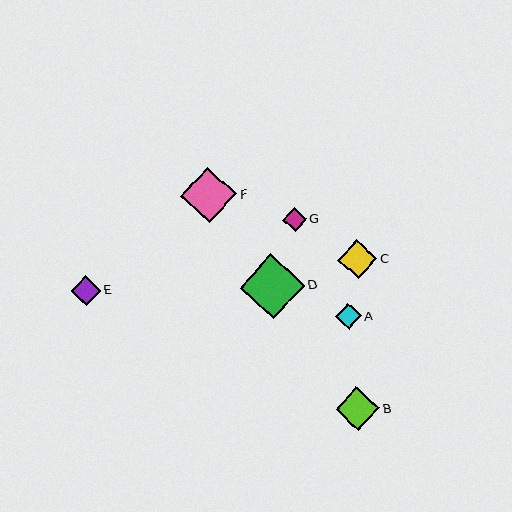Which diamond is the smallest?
Diamond G is the smallest with a size of approximately 24 pixels.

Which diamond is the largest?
Diamond D is the largest with a size of approximately 65 pixels.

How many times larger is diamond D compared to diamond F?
Diamond D is approximately 1.2 times the size of diamond F.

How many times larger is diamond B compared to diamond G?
Diamond B is approximately 1.8 times the size of diamond G.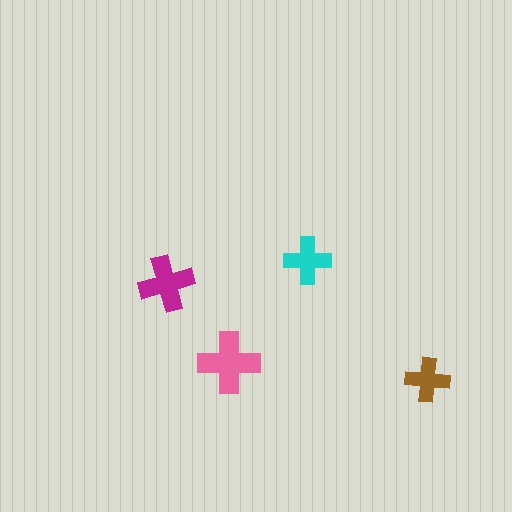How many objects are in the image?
There are 4 objects in the image.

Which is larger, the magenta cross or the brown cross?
The magenta one.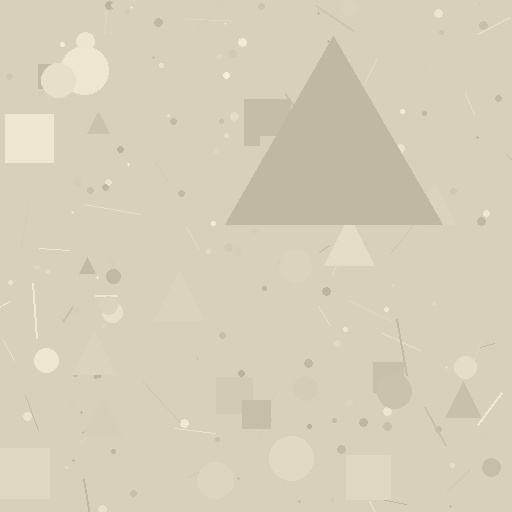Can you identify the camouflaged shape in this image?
The camouflaged shape is a triangle.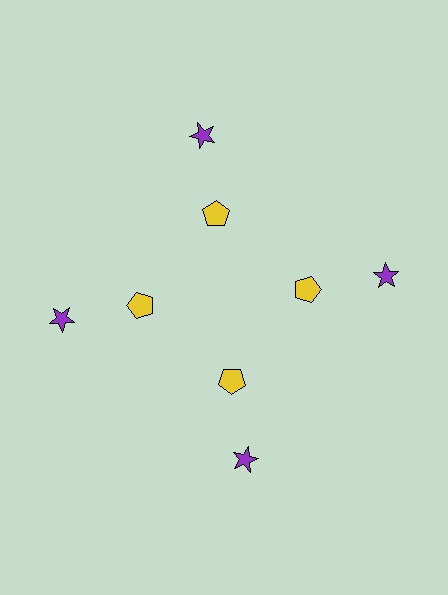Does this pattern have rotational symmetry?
Yes, this pattern has 4-fold rotational symmetry. It looks the same after rotating 90 degrees around the center.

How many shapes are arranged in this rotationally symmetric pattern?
There are 8 shapes, arranged in 4 groups of 2.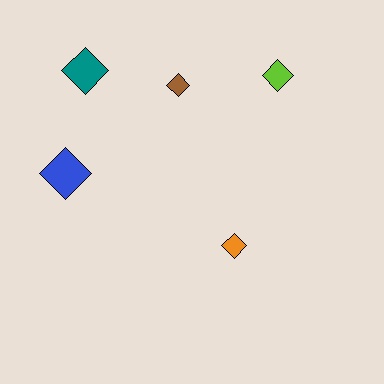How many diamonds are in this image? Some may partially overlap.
There are 5 diamonds.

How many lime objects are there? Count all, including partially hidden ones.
There is 1 lime object.